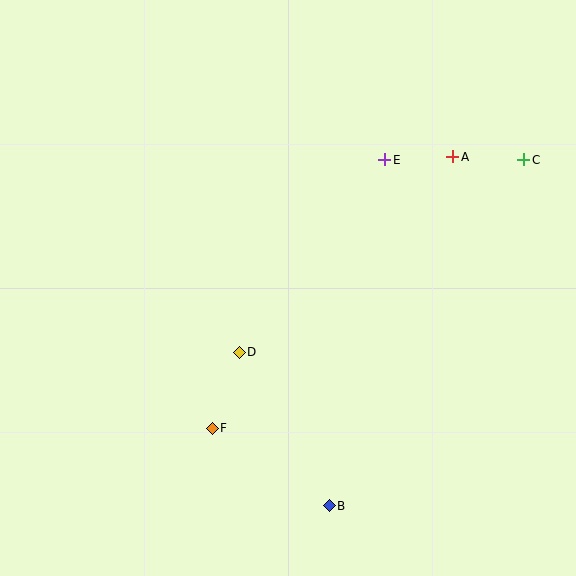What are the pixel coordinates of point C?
Point C is at (524, 160).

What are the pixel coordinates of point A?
Point A is at (453, 157).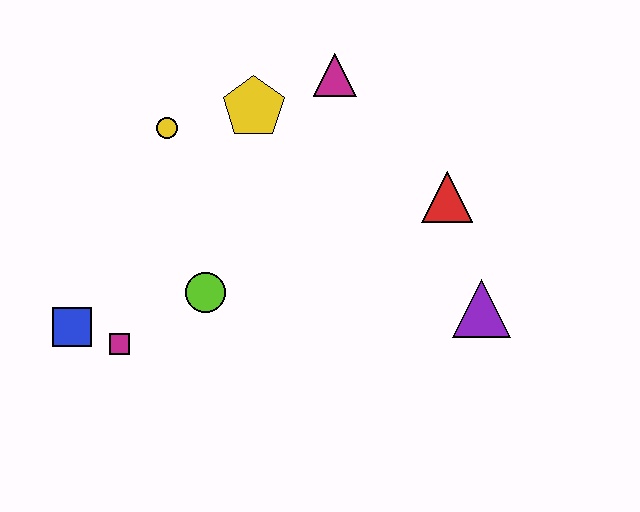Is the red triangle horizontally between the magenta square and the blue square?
No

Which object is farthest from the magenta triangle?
The blue square is farthest from the magenta triangle.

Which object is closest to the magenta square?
The blue square is closest to the magenta square.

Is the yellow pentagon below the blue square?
No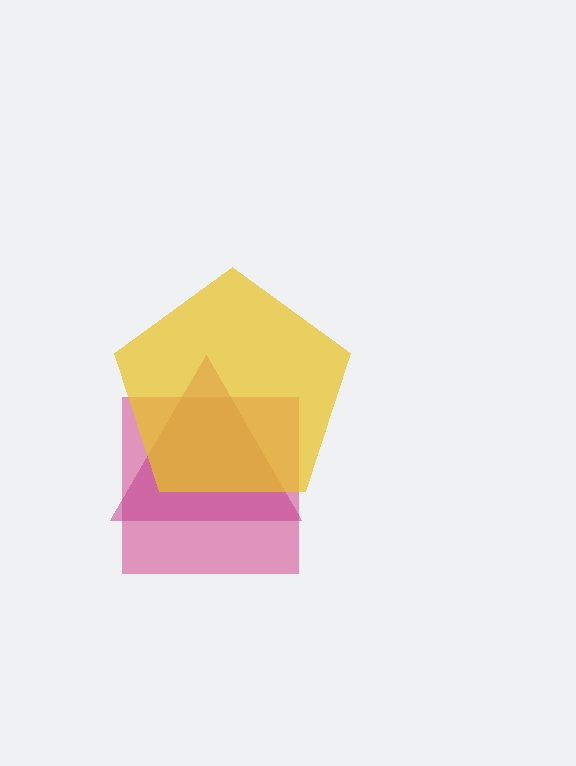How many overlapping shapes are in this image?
There are 3 overlapping shapes in the image.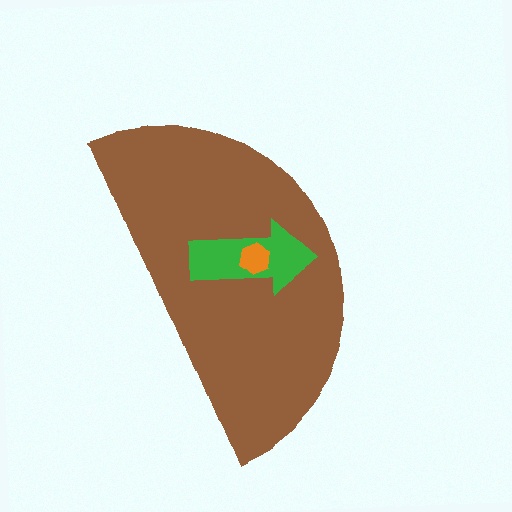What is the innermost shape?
The orange hexagon.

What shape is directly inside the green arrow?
The orange hexagon.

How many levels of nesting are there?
3.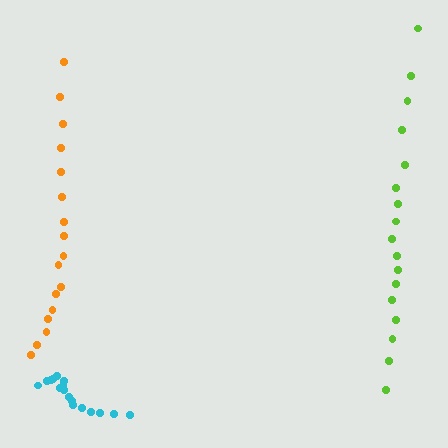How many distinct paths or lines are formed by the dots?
There are 3 distinct paths.